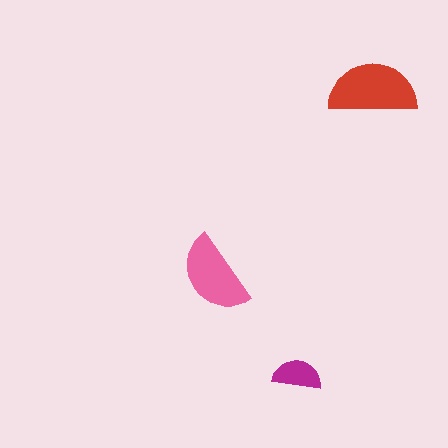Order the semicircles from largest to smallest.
the red one, the pink one, the magenta one.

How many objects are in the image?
There are 3 objects in the image.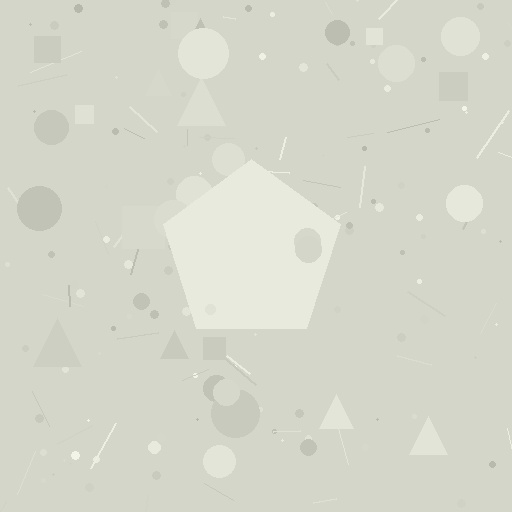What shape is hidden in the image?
A pentagon is hidden in the image.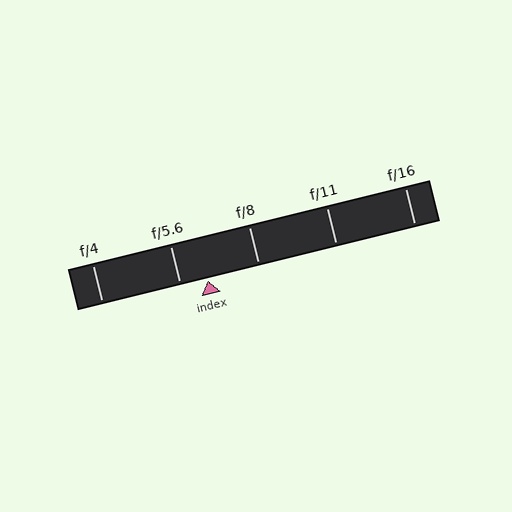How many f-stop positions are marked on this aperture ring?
There are 5 f-stop positions marked.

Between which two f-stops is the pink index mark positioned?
The index mark is between f/5.6 and f/8.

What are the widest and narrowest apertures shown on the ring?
The widest aperture shown is f/4 and the narrowest is f/16.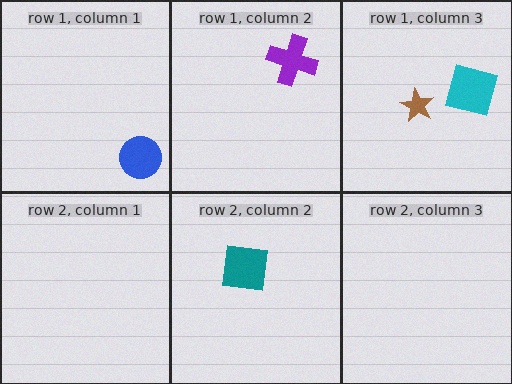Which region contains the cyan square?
The row 1, column 3 region.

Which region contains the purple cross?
The row 1, column 2 region.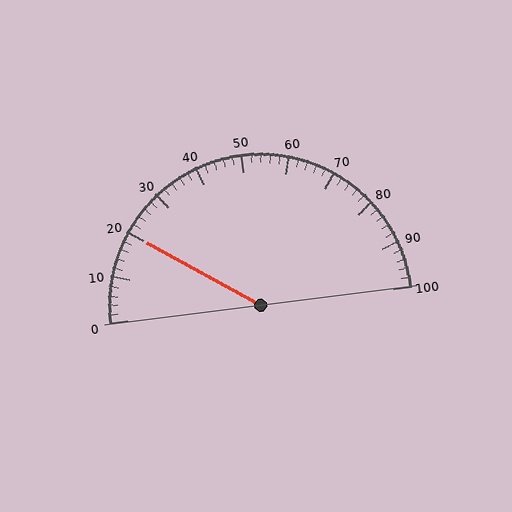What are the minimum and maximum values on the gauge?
The gauge ranges from 0 to 100.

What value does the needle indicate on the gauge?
The needle indicates approximately 20.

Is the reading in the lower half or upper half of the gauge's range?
The reading is in the lower half of the range (0 to 100).